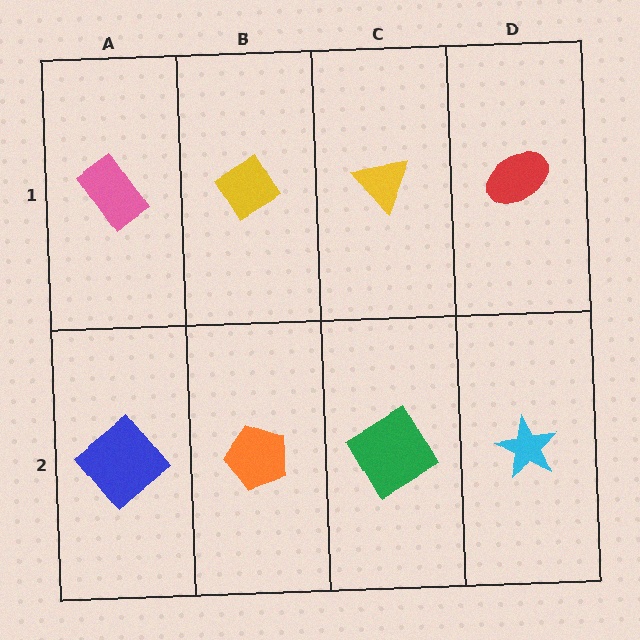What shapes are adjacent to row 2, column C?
A yellow triangle (row 1, column C), an orange pentagon (row 2, column B), a cyan star (row 2, column D).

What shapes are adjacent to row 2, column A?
A pink rectangle (row 1, column A), an orange pentagon (row 2, column B).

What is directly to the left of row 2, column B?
A blue diamond.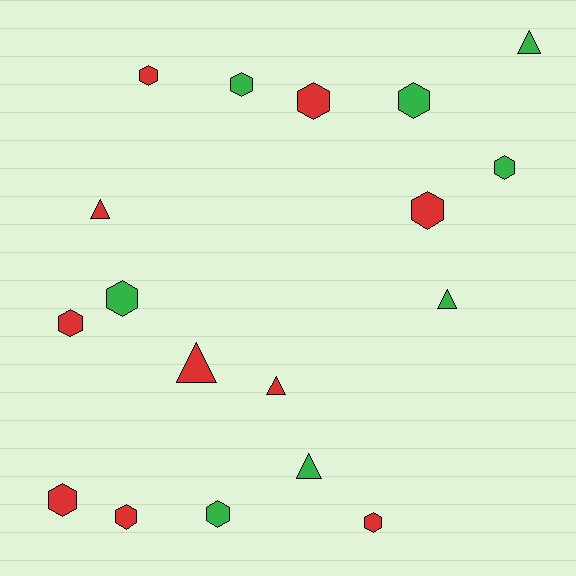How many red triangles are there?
There are 3 red triangles.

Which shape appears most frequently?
Hexagon, with 12 objects.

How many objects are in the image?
There are 18 objects.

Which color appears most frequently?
Red, with 10 objects.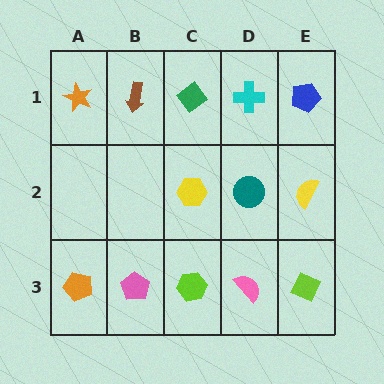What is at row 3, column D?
A pink semicircle.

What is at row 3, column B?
A pink pentagon.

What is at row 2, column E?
A yellow semicircle.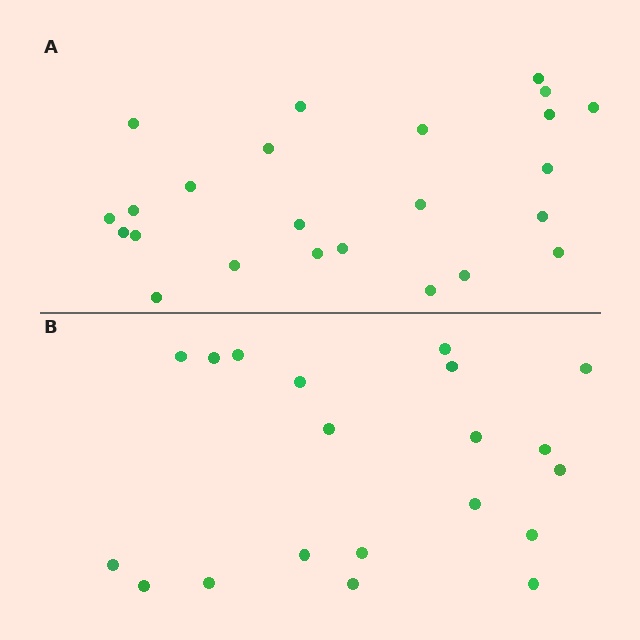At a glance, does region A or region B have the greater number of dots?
Region A (the top region) has more dots.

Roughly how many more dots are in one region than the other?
Region A has about 4 more dots than region B.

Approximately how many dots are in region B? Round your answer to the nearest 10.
About 20 dots.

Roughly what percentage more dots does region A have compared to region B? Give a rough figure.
About 20% more.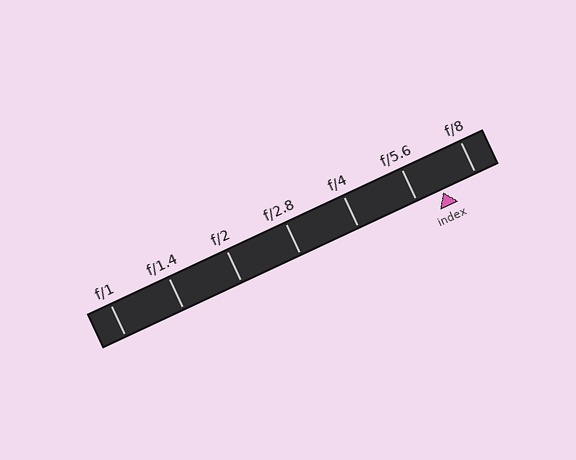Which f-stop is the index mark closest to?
The index mark is closest to f/5.6.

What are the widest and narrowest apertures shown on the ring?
The widest aperture shown is f/1 and the narrowest is f/8.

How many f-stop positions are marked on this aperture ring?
There are 7 f-stop positions marked.